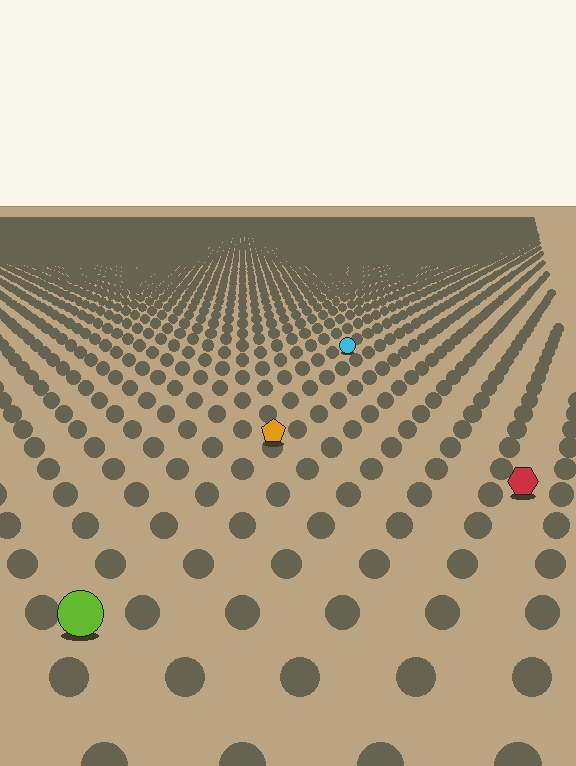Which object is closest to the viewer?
The lime circle is closest. The texture marks near it are larger and more spread out.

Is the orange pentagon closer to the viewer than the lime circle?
No. The lime circle is closer — you can tell from the texture gradient: the ground texture is coarser near it.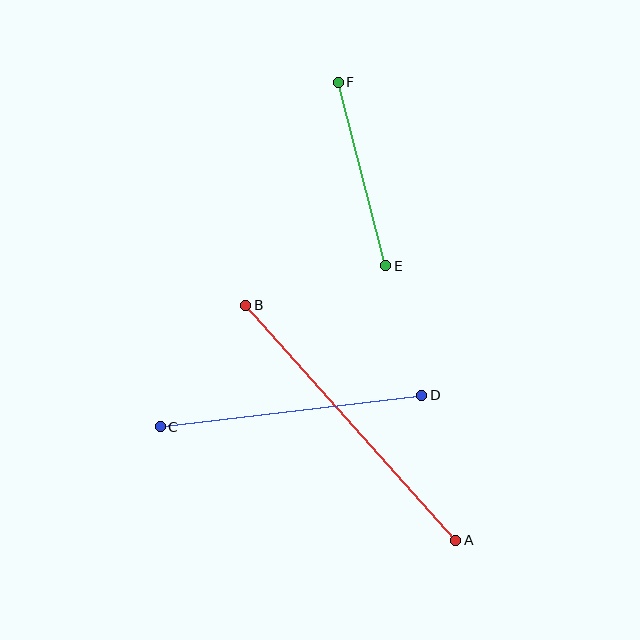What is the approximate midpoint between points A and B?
The midpoint is at approximately (351, 423) pixels.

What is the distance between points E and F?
The distance is approximately 189 pixels.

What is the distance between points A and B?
The distance is approximately 315 pixels.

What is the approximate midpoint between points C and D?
The midpoint is at approximately (291, 411) pixels.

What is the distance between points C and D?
The distance is approximately 263 pixels.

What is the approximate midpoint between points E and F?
The midpoint is at approximately (362, 174) pixels.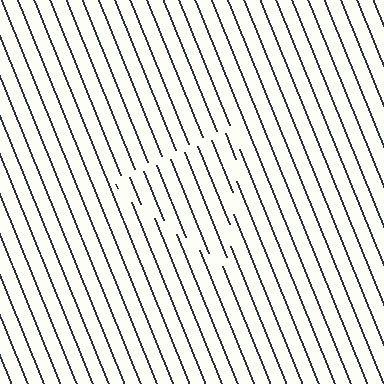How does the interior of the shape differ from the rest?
The interior of the shape contains the same grating, shifted by half a period — the contour is defined by the phase discontinuity where line-ends from the inner and outer gratings abut.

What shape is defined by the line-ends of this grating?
An illusory triangle. The interior of the shape contains the same grating, shifted by half a period — the contour is defined by the phase discontinuity where line-ends from the inner and outer gratings abut.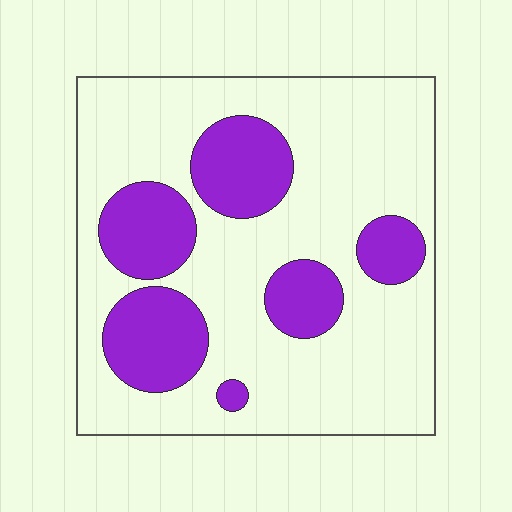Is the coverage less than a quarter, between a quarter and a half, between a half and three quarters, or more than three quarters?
Between a quarter and a half.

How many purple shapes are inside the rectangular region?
6.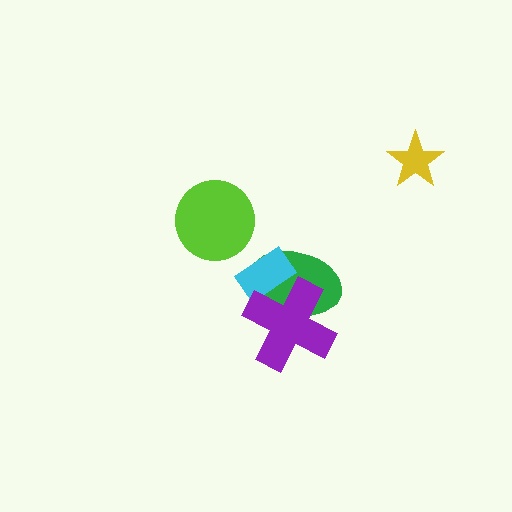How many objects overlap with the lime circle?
0 objects overlap with the lime circle.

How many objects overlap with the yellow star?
0 objects overlap with the yellow star.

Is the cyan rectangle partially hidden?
Yes, it is partially covered by another shape.